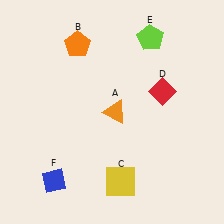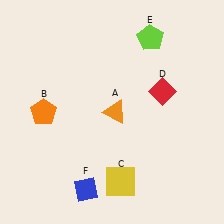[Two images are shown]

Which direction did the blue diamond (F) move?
The blue diamond (F) moved right.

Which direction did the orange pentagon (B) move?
The orange pentagon (B) moved down.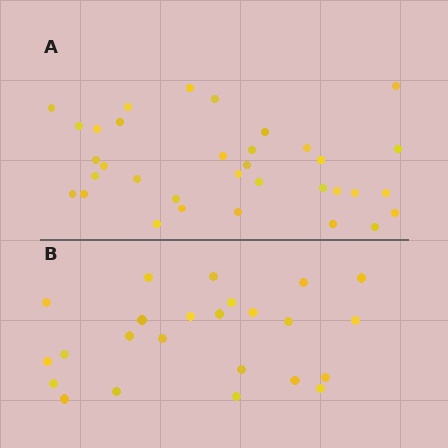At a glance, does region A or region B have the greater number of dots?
Region A (the top region) has more dots.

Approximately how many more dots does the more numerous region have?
Region A has roughly 10 or so more dots than region B.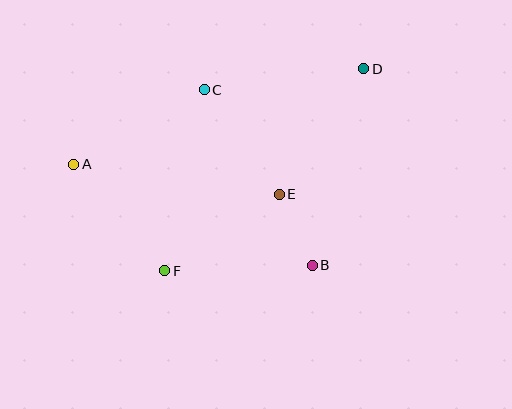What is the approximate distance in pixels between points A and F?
The distance between A and F is approximately 140 pixels.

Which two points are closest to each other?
Points B and E are closest to each other.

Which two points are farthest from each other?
Points A and D are farthest from each other.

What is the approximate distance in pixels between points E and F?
The distance between E and F is approximately 138 pixels.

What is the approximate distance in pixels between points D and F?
The distance between D and F is approximately 283 pixels.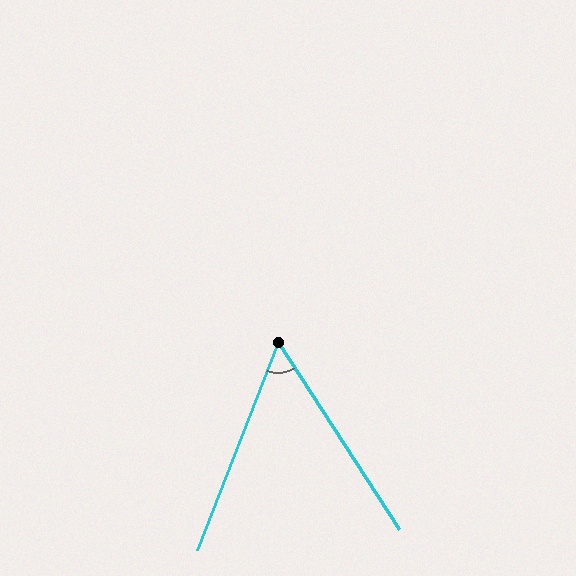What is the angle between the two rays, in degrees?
Approximately 54 degrees.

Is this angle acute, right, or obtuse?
It is acute.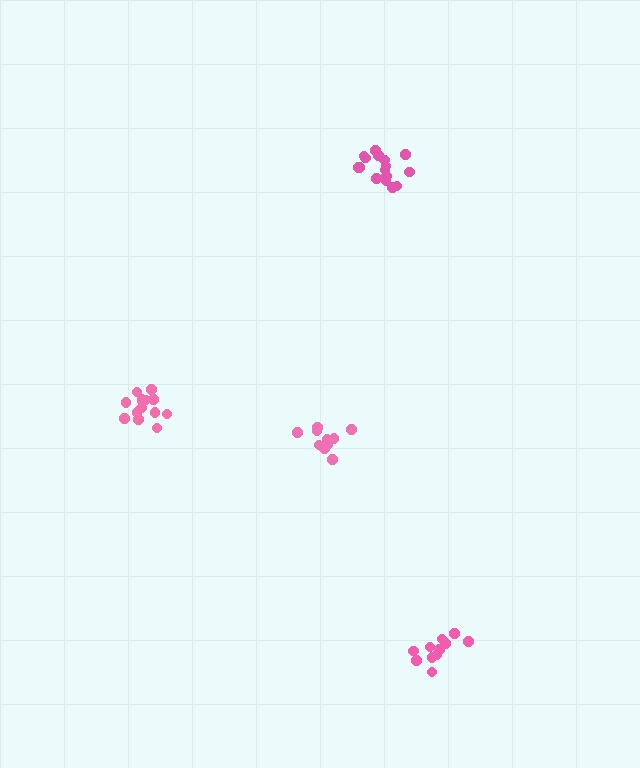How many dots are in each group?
Group 1: 17 dots, Group 2: 11 dots, Group 3: 12 dots, Group 4: 14 dots (54 total).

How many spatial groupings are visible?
There are 4 spatial groupings.